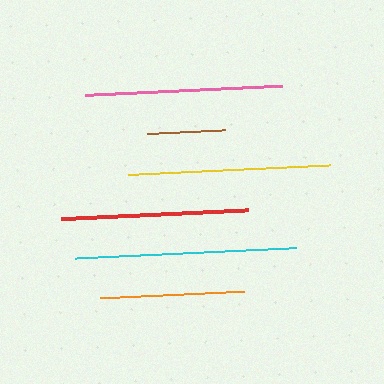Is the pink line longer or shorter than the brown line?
The pink line is longer than the brown line.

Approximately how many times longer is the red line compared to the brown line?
The red line is approximately 2.4 times the length of the brown line.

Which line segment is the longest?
The cyan line is the longest at approximately 221 pixels.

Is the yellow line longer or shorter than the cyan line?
The cyan line is longer than the yellow line.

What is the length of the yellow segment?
The yellow segment is approximately 202 pixels long.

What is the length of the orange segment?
The orange segment is approximately 144 pixels long.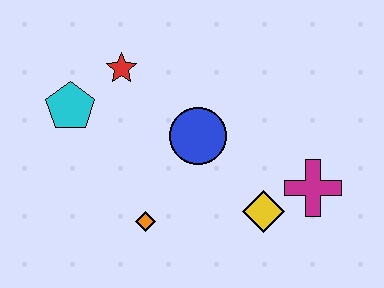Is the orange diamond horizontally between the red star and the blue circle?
Yes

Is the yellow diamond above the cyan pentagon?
No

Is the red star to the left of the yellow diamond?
Yes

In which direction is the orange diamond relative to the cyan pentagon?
The orange diamond is below the cyan pentagon.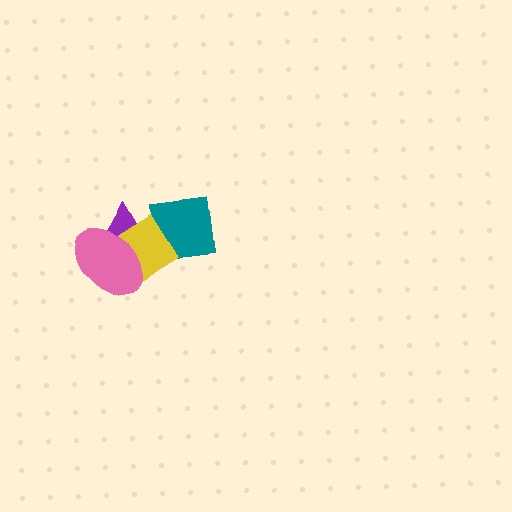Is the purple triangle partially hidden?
Yes, it is partially covered by another shape.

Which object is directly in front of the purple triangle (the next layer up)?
The yellow diamond is directly in front of the purple triangle.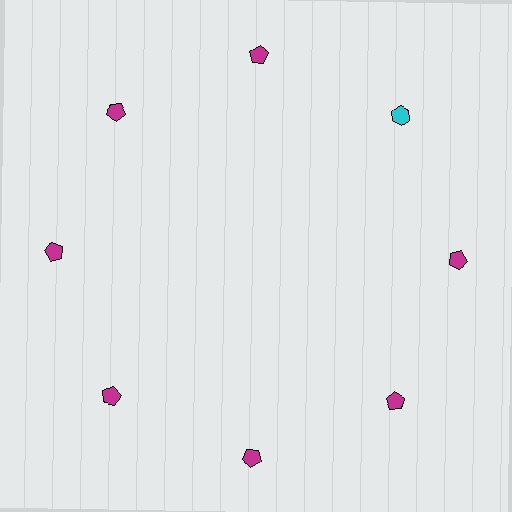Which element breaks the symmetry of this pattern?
The cyan hexagon at roughly the 2 o'clock position breaks the symmetry. All other shapes are magenta pentagons.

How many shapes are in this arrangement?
There are 8 shapes arranged in a ring pattern.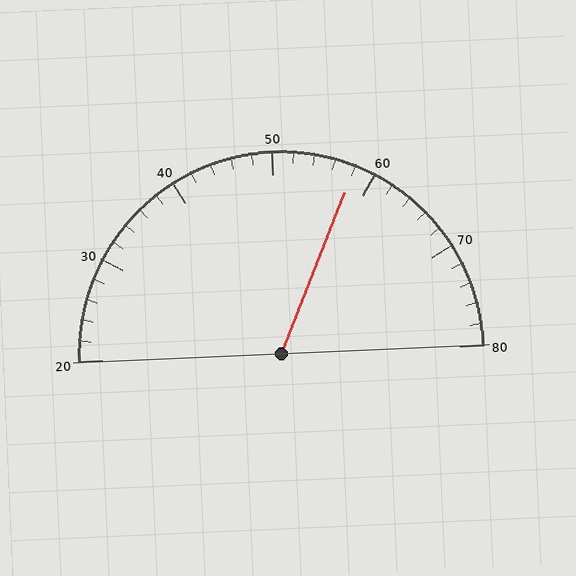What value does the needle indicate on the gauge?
The needle indicates approximately 58.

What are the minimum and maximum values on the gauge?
The gauge ranges from 20 to 80.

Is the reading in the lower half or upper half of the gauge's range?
The reading is in the upper half of the range (20 to 80).